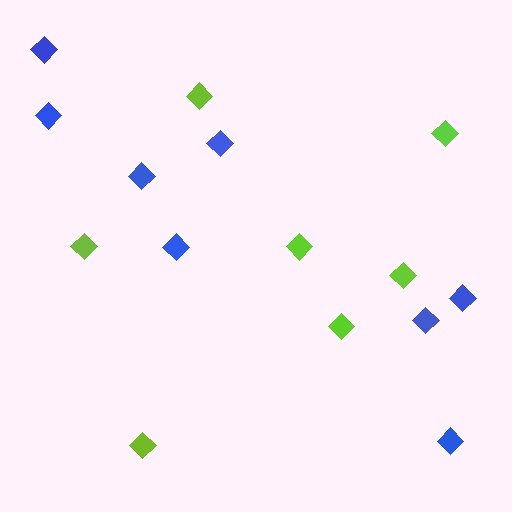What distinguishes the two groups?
There are 2 groups: one group of lime diamonds (7) and one group of blue diamonds (8).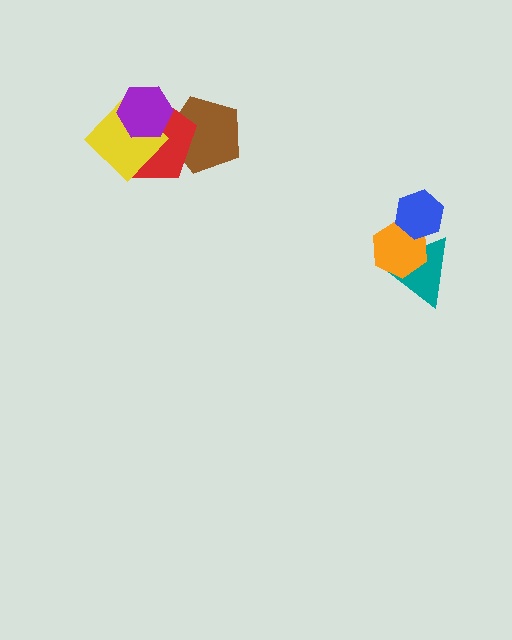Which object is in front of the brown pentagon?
The red pentagon is in front of the brown pentagon.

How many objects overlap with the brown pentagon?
1 object overlaps with the brown pentagon.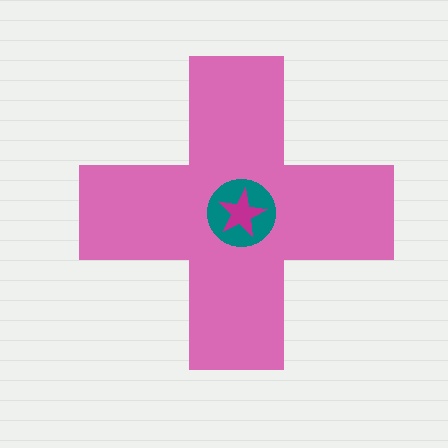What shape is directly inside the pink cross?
The teal circle.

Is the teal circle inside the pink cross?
Yes.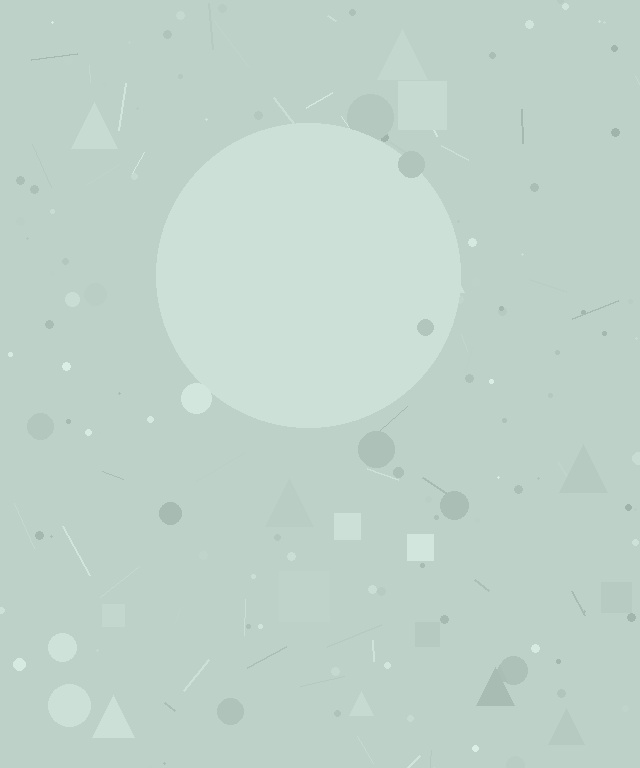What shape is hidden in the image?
A circle is hidden in the image.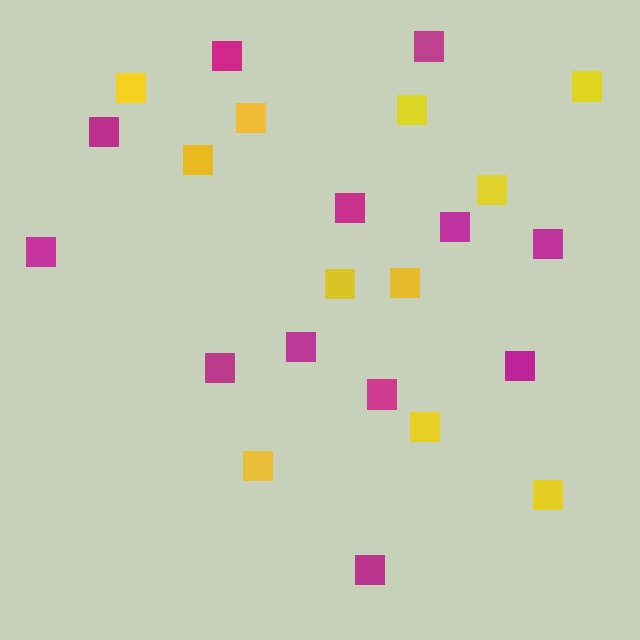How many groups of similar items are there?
There are 2 groups: one group of magenta squares (12) and one group of yellow squares (11).